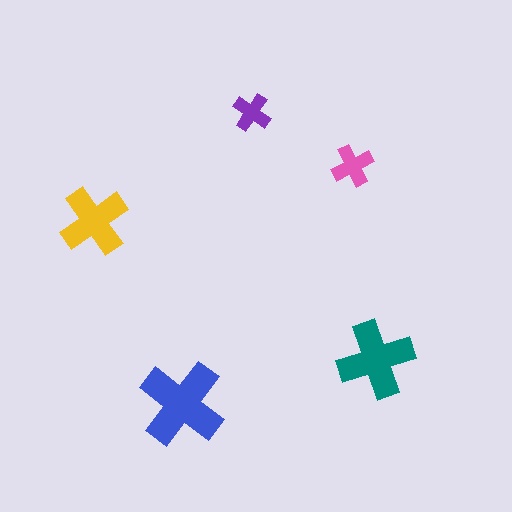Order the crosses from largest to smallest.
the blue one, the teal one, the yellow one, the pink one, the purple one.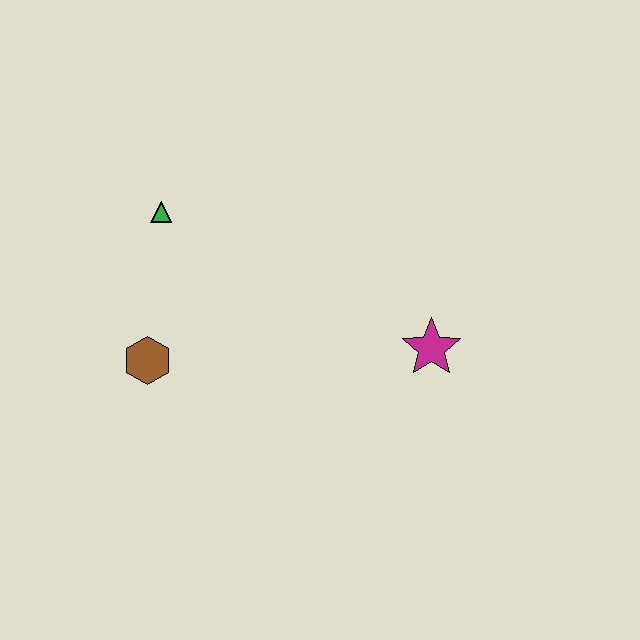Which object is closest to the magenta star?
The brown hexagon is closest to the magenta star.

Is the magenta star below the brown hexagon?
No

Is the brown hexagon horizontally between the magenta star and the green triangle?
No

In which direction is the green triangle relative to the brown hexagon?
The green triangle is above the brown hexagon.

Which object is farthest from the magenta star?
The green triangle is farthest from the magenta star.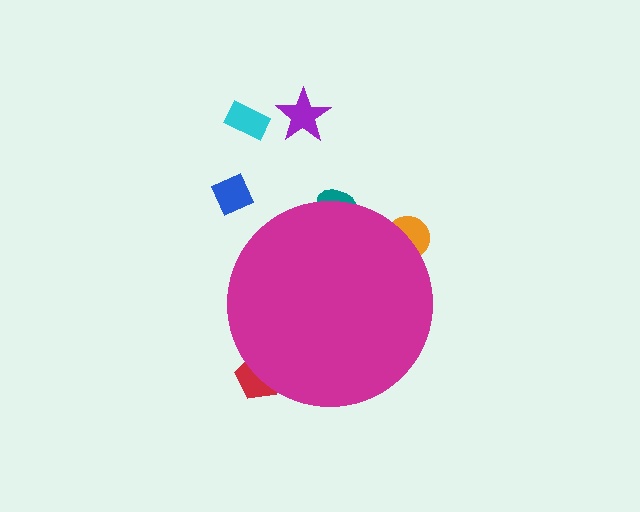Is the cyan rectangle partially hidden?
No, the cyan rectangle is fully visible.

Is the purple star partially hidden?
No, the purple star is fully visible.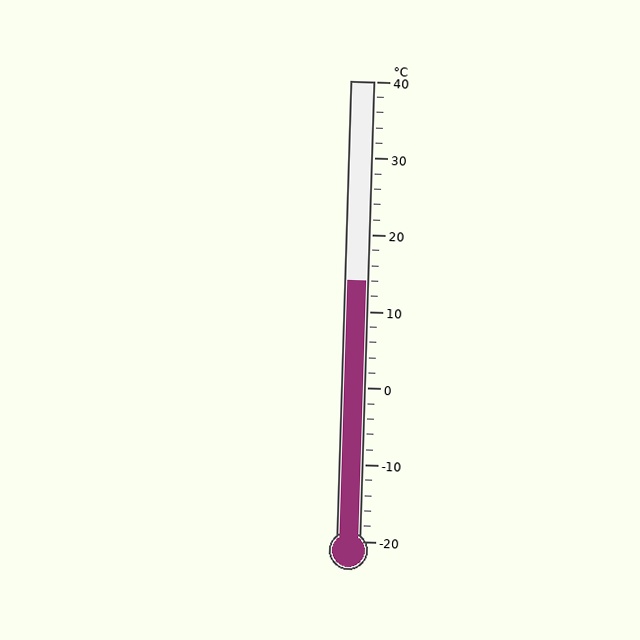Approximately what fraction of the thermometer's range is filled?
The thermometer is filled to approximately 55% of its range.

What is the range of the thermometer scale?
The thermometer scale ranges from -20°C to 40°C.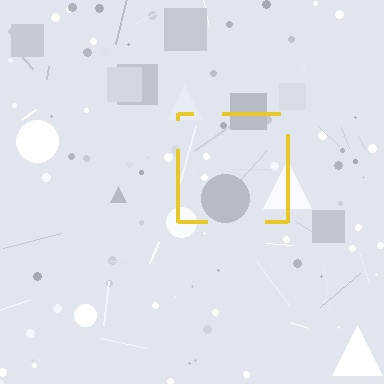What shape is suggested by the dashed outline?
The dashed outline suggests a square.